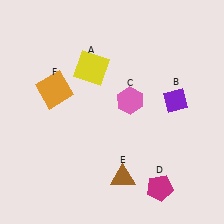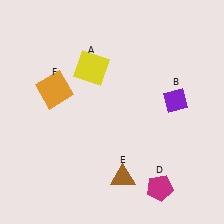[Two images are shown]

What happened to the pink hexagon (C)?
The pink hexagon (C) was removed in Image 2. It was in the top-right area of Image 1.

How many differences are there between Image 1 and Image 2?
There is 1 difference between the two images.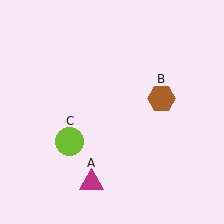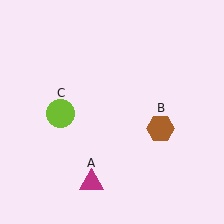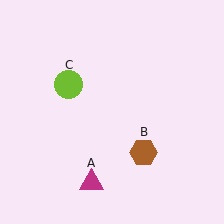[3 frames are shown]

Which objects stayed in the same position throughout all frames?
Magenta triangle (object A) remained stationary.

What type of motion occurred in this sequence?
The brown hexagon (object B), lime circle (object C) rotated clockwise around the center of the scene.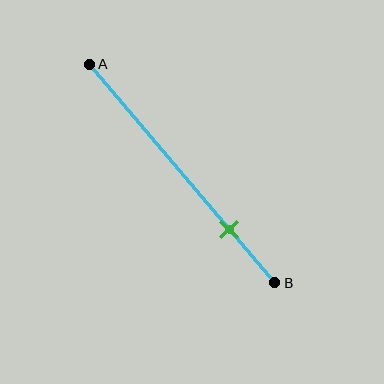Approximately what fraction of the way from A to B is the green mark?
The green mark is approximately 75% of the way from A to B.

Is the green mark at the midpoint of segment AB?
No, the mark is at about 75% from A, not at the 50% midpoint.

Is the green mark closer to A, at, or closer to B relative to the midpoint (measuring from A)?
The green mark is closer to point B than the midpoint of segment AB.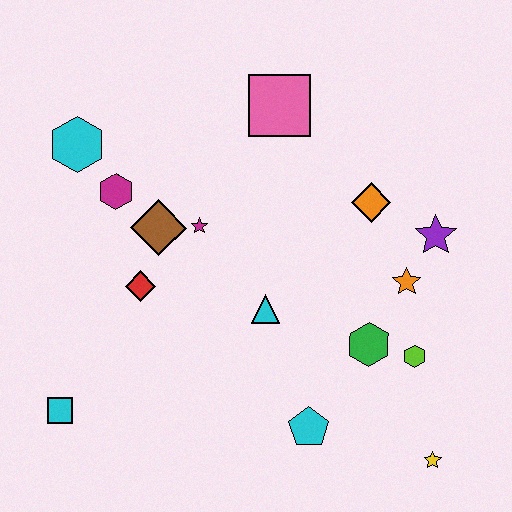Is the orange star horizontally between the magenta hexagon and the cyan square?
No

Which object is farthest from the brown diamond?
The yellow star is farthest from the brown diamond.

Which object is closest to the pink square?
The orange diamond is closest to the pink square.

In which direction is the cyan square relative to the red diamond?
The cyan square is below the red diamond.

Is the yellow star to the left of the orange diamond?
No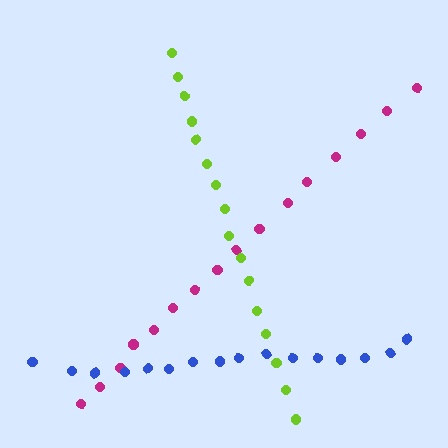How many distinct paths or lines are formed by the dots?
There are 3 distinct paths.